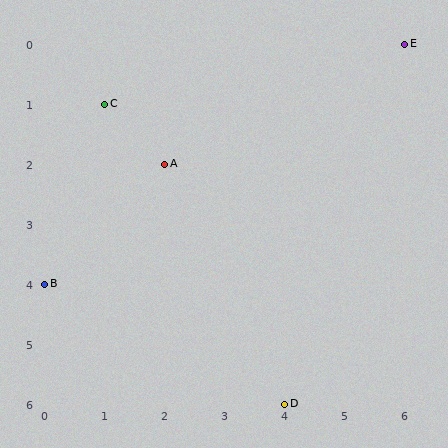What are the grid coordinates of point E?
Point E is at grid coordinates (6, 0).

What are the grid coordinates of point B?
Point B is at grid coordinates (0, 4).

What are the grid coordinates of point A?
Point A is at grid coordinates (2, 2).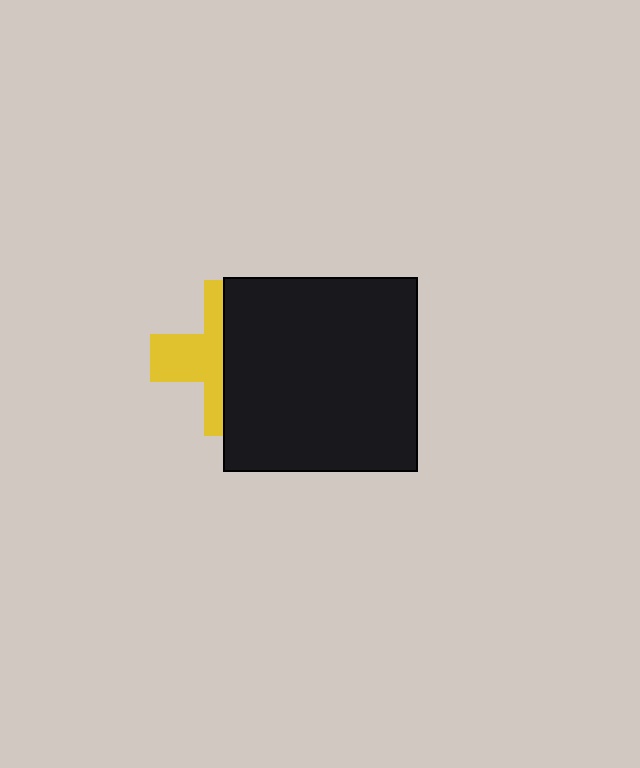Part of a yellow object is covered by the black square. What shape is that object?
It is a cross.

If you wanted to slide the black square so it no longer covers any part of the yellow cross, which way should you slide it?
Slide it right — that is the most direct way to separate the two shapes.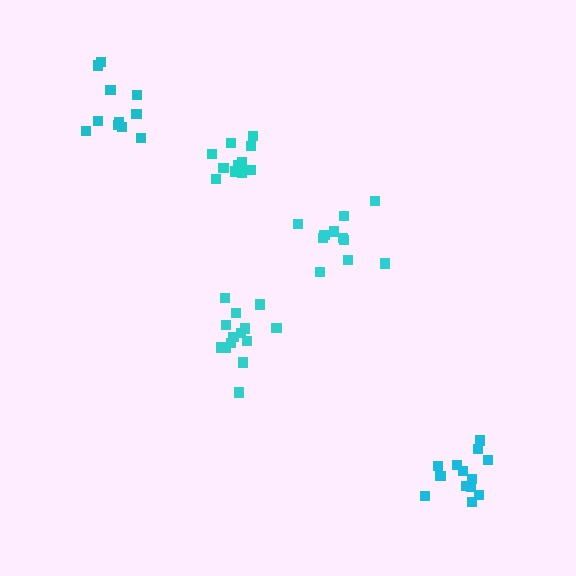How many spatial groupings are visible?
There are 5 spatial groupings.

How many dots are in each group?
Group 1: 11 dots, Group 2: 14 dots, Group 3: 11 dots, Group 4: 13 dots, Group 5: 11 dots (60 total).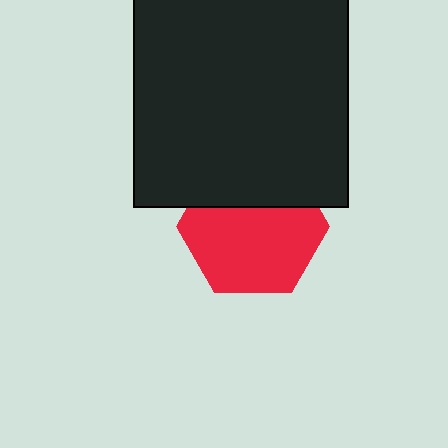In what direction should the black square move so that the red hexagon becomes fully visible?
The black square should move up. That is the shortest direction to clear the overlap and leave the red hexagon fully visible.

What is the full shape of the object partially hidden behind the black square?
The partially hidden object is a red hexagon.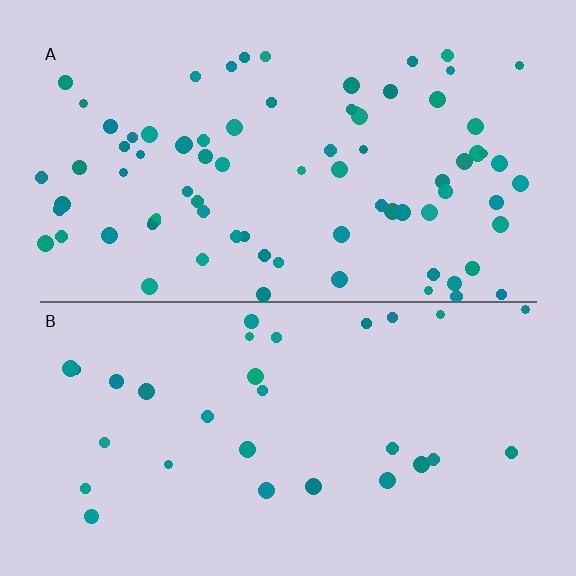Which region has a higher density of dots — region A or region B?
A (the top).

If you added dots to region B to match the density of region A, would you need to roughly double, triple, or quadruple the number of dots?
Approximately triple.